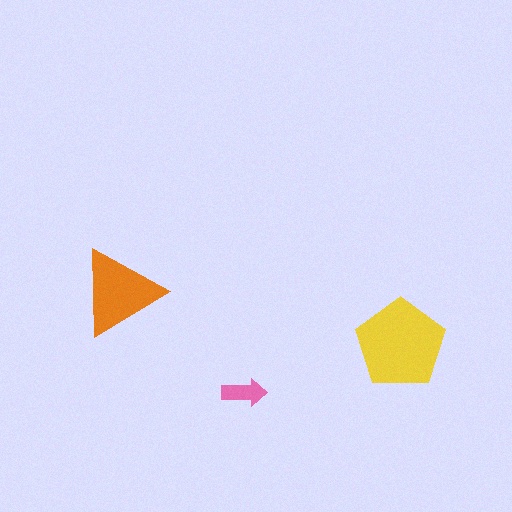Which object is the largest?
The yellow pentagon.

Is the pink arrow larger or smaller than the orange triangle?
Smaller.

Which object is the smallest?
The pink arrow.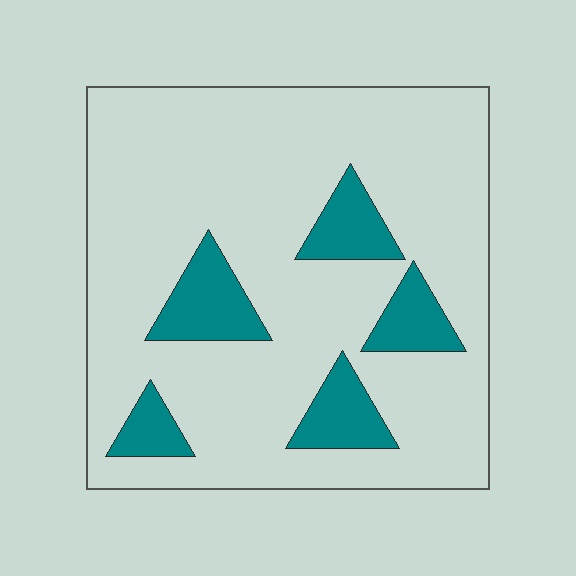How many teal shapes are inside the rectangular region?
5.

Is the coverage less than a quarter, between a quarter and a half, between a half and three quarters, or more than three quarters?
Less than a quarter.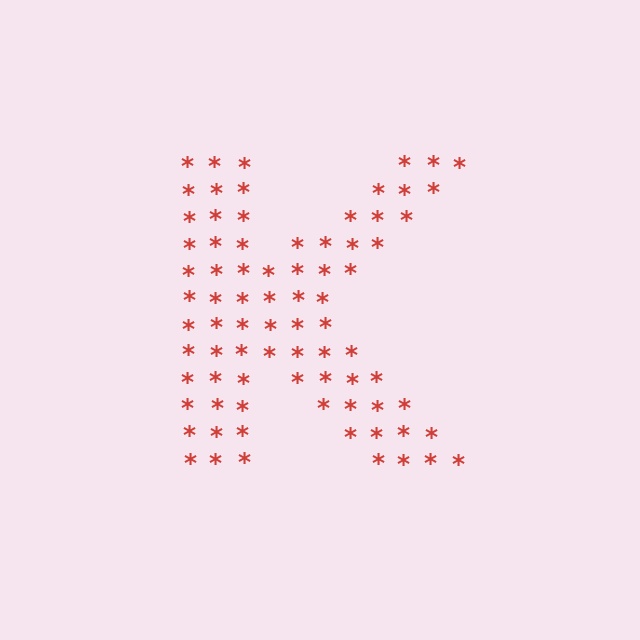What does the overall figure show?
The overall figure shows the letter K.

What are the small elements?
The small elements are asterisks.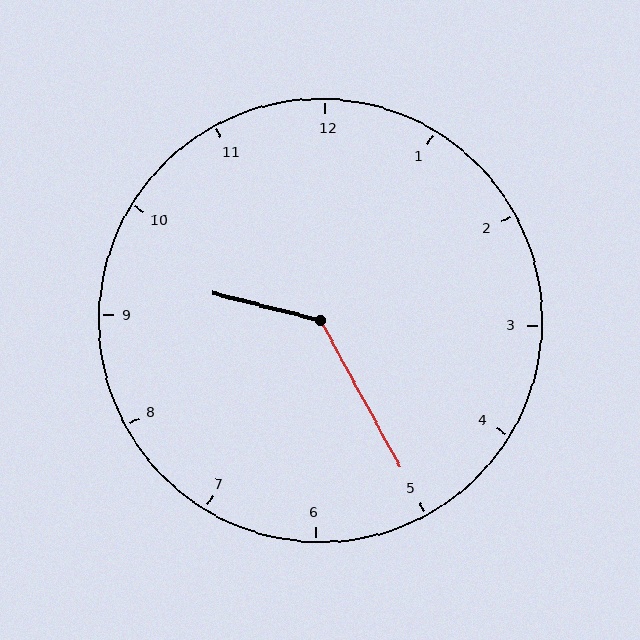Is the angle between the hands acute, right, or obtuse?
It is obtuse.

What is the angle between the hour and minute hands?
Approximately 132 degrees.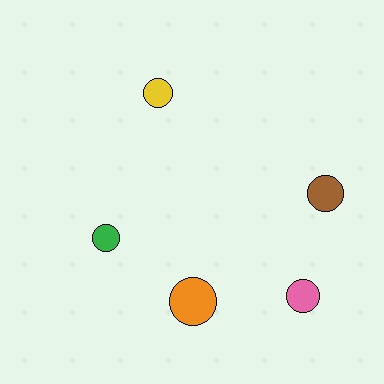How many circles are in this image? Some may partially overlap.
There are 5 circles.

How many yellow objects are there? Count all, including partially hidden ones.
There is 1 yellow object.